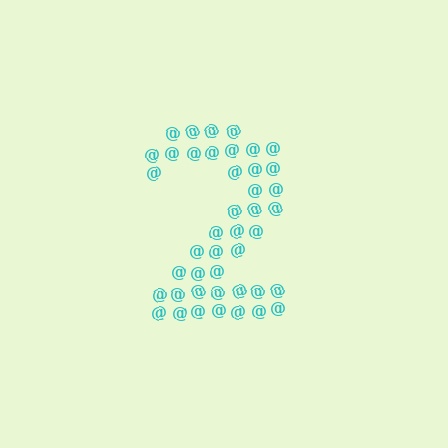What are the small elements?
The small elements are at signs.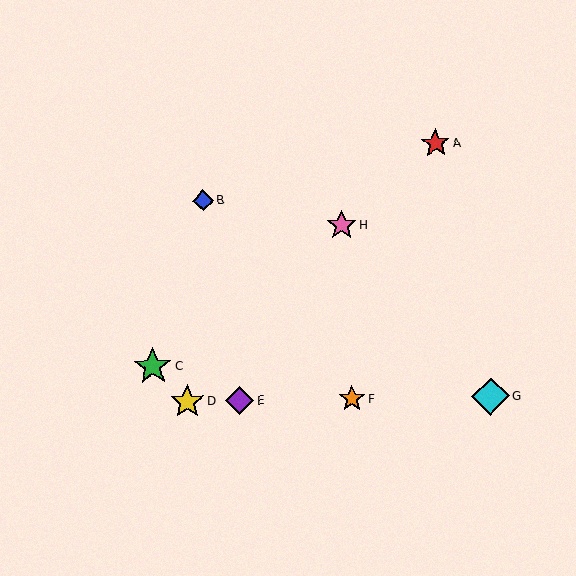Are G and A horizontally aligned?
No, G is at y≈396 and A is at y≈143.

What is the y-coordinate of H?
Object H is at y≈225.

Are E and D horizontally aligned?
Yes, both are at y≈401.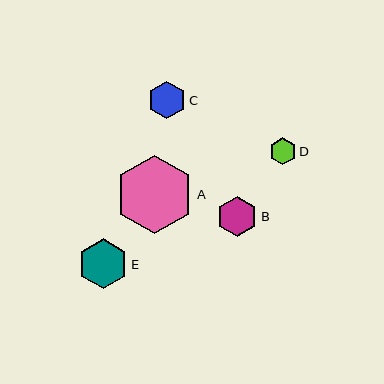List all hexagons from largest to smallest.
From largest to smallest: A, E, B, C, D.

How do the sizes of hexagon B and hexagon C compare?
Hexagon B and hexagon C are approximately the same size.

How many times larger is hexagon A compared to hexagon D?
Hexagon A is approximately 2.9 times the size of hexagon D.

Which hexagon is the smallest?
Hexagon D is the smallest with a size of approximately 27 pixels.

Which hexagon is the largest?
Hexagon A is the largest with a size of approximately 78 pixels.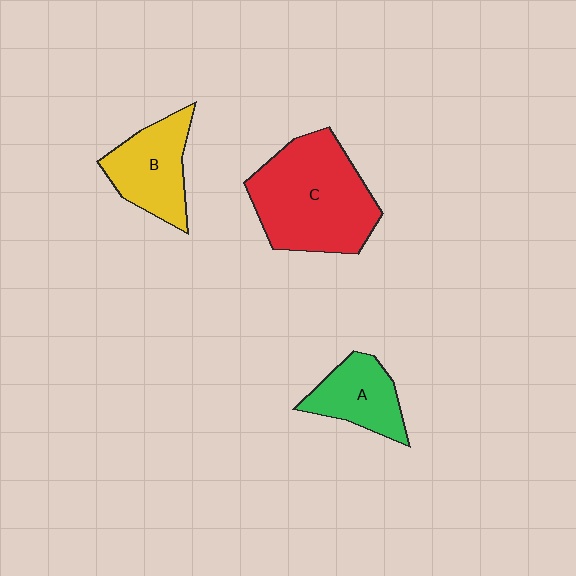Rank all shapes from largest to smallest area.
From largest to smallest: C (red), B (yellow), A (green).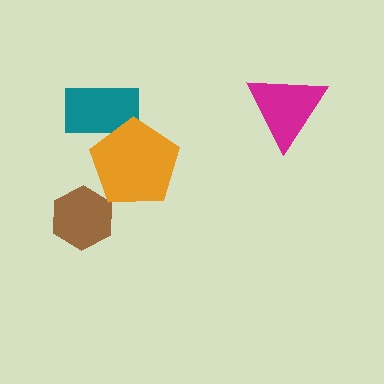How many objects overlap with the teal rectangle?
1 object overlaps with the teal rectangle.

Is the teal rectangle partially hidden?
Yes, it is partially covered by another shape.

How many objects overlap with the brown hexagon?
0 objects overlap with the brown hexagon.